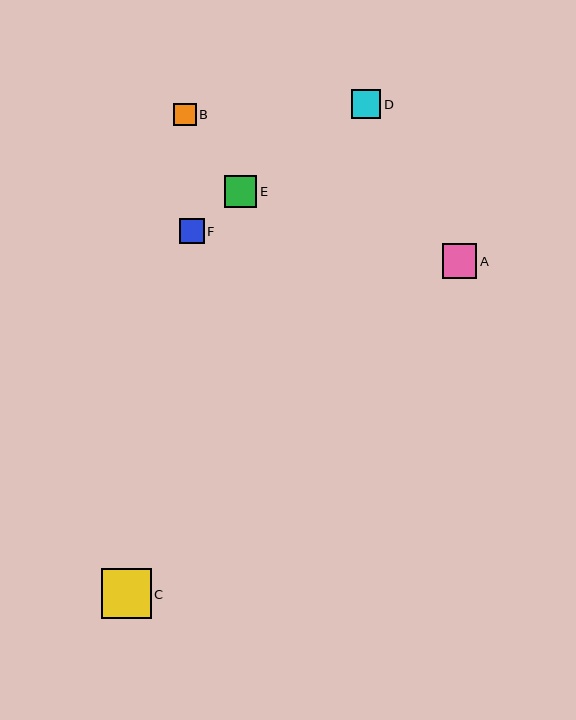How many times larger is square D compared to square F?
Square D is approximately 1.2 times the size of square F.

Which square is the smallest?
Square B is the smallest with a size of approximately 23 pixels.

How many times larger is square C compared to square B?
Square C is approximately 2.2 times the size of square B.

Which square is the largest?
Square C is the largest with a size of approximately 50 pixels.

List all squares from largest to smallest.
From largest to smallest: C, A, E, D, F, B.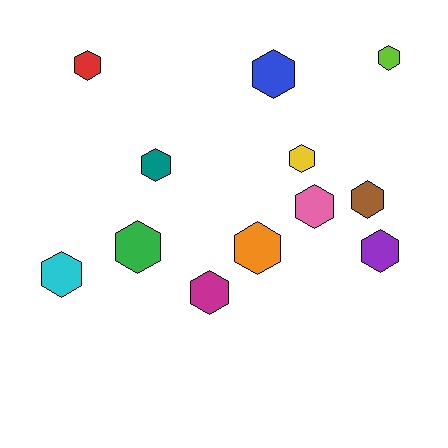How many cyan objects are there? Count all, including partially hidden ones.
There is 1 cyan object.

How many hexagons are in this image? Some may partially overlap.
There are 12 hexagons.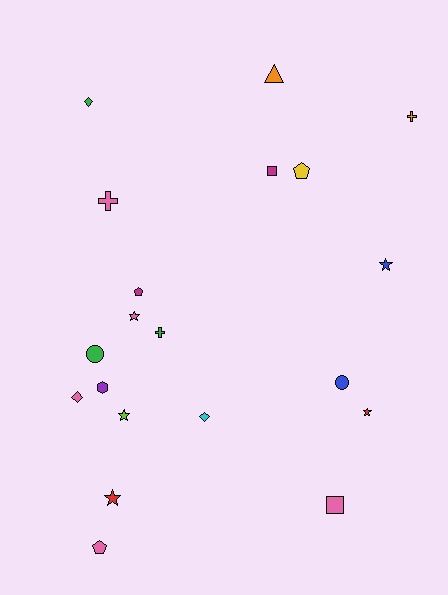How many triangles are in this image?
There is 1 triangle.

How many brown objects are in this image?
There are no brown objects.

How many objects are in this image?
There are 20 objects.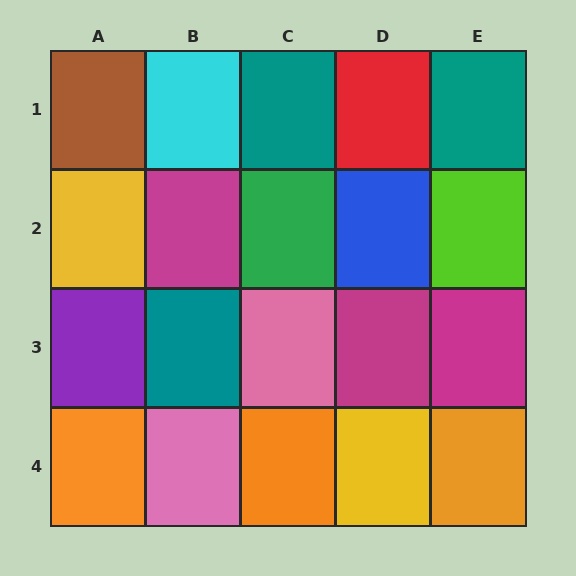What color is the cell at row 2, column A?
Yellow.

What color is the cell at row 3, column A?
Purple.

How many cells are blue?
1 cell is blue.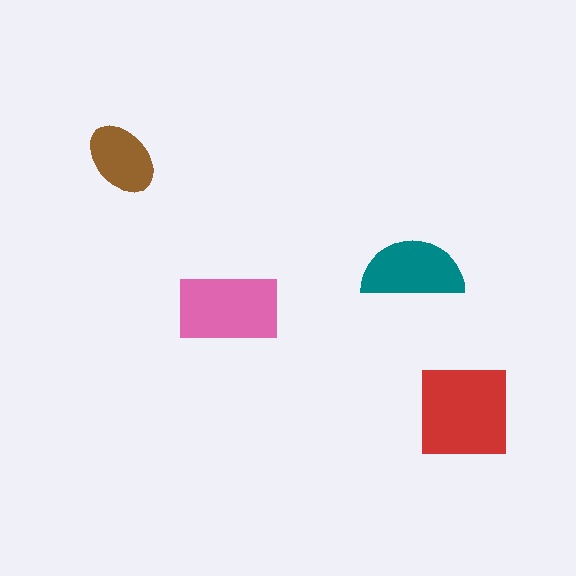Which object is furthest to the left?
The brown ellipse is leftmost.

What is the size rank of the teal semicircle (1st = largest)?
3rd.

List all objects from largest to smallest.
The red square, the pink rectangle, the teal semicircle, the brown ellipse.